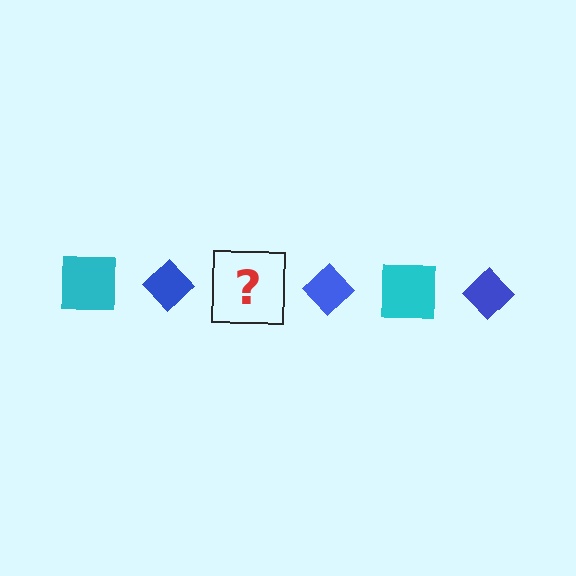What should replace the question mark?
The question mark should be replaced with a cyan square.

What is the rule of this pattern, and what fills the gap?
The rule is that the pattern alternates between cyan square and blue diamond. The gap should be filled with a cyan square.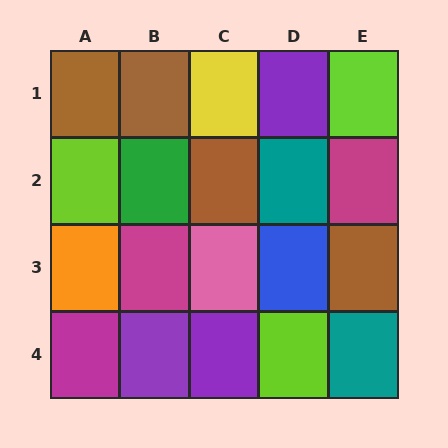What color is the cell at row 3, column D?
Blue.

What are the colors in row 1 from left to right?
Brown, brown, yellow, purple, lime.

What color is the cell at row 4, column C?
Purple.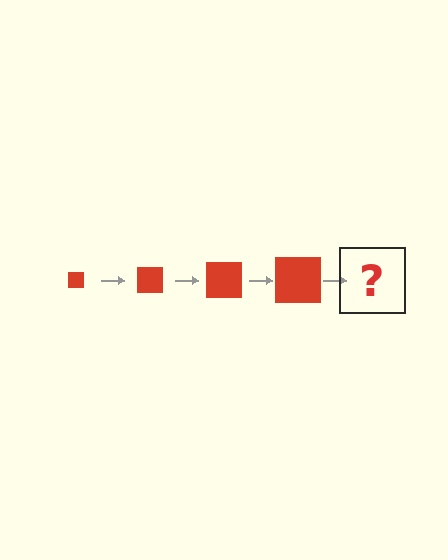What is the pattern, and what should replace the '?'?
The pattern is that the square gets progressively larger each step. The '?' should be a red square, larger than the previous one.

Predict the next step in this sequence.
The next step is a red square, larger than the previous one.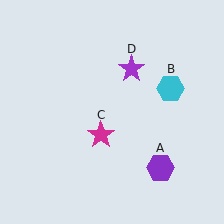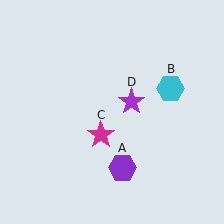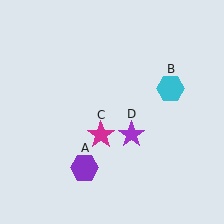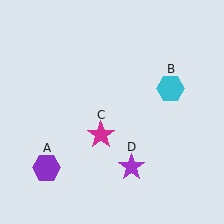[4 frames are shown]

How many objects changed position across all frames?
2 objects changed position: purple hexagon (object A), purple star (object D).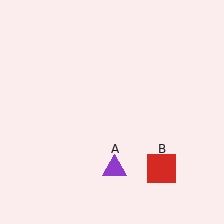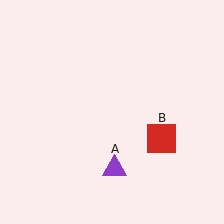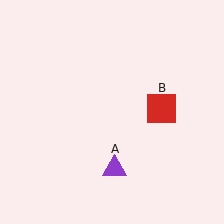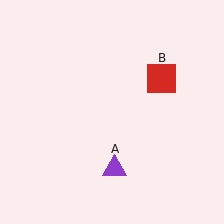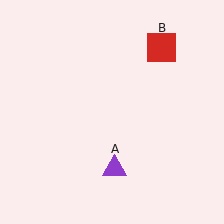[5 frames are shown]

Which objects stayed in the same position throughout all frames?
Purple triangle (object A) remained stationary.